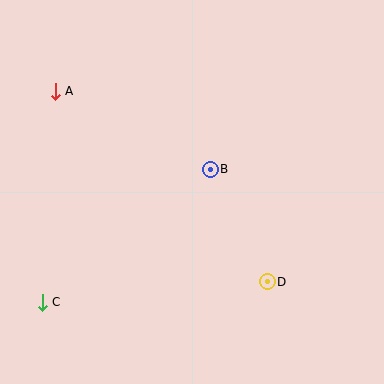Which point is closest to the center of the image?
Point B at (210, 169) is closest to the center.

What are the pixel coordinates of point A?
Point A is at (55, 91).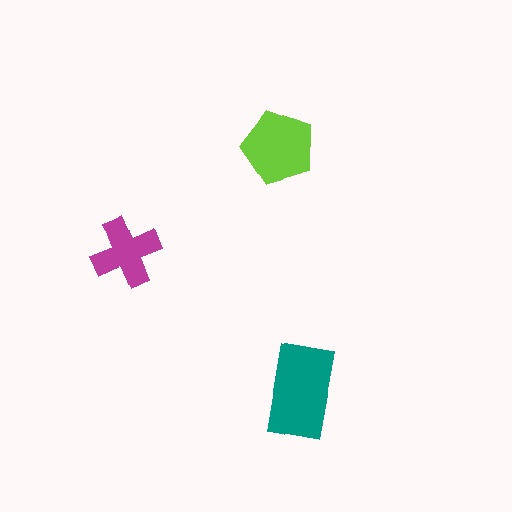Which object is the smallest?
The magenta cross.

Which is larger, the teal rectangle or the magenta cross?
The teal rectangle.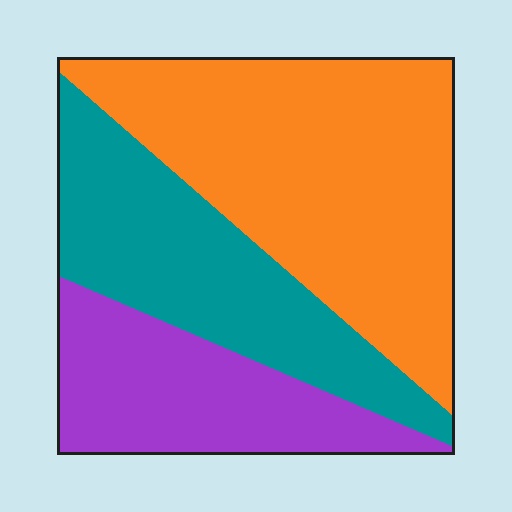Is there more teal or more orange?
Orange.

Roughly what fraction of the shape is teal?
Teal covers roughly 30% of the shape.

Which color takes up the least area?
Purple, at roughly 25%.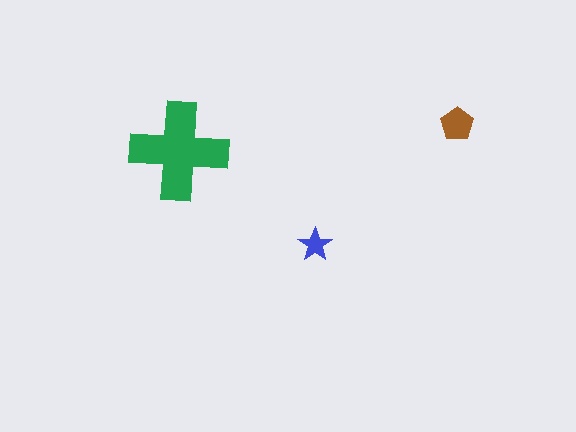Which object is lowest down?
The blue star is bottommost.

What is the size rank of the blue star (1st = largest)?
3rd.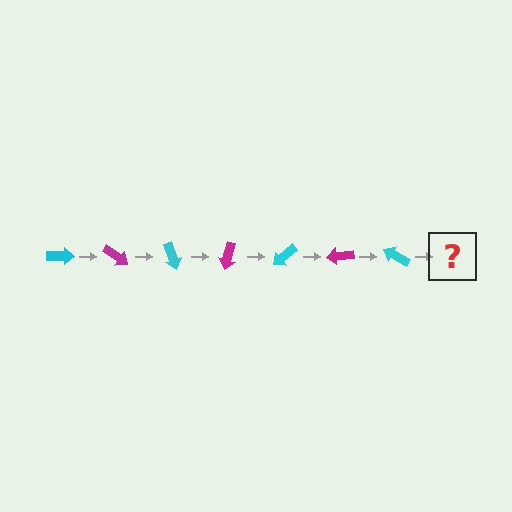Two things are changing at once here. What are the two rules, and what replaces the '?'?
The two rules are that it rotates 35 degrees each step and the color cycles through cyan and magenta. The '?' should be a magenta arrow, rotated 245 degrees from the start.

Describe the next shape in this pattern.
It should be a magenta arrow, rotated 245 degrees from the start.